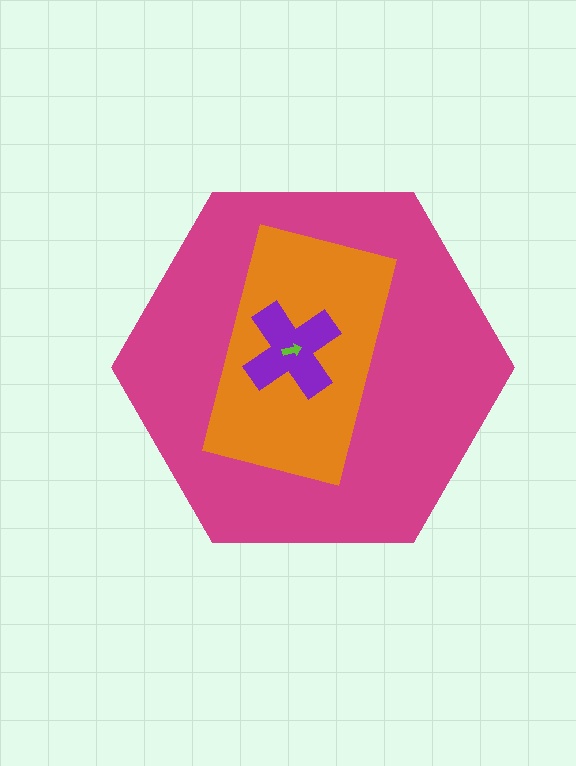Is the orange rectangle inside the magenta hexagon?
Yes.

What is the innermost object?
The lime arrow.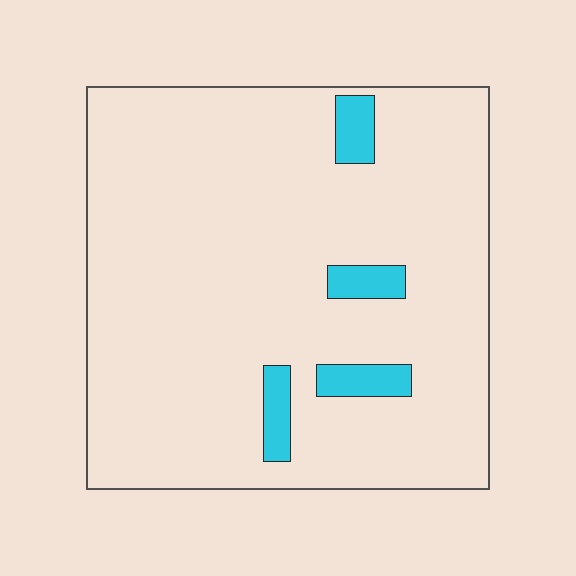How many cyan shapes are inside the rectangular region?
4.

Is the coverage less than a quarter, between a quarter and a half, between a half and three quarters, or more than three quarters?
Less than a quarter.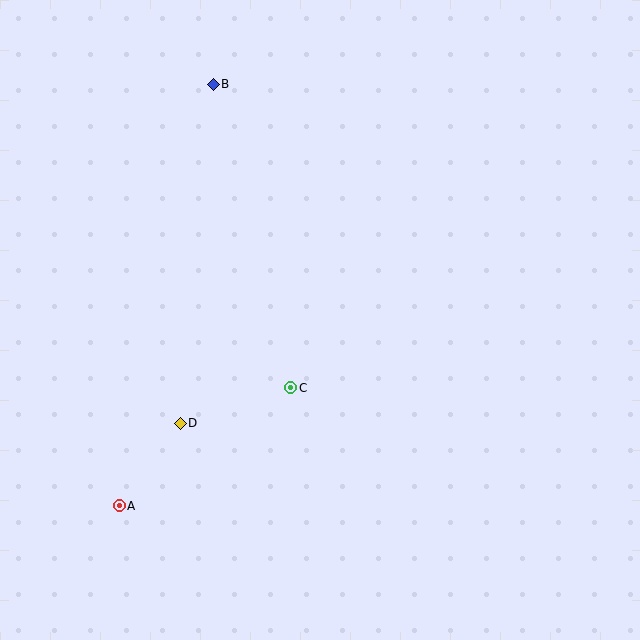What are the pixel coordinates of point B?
Point B is at (213, 84).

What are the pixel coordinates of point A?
Point A is at (119, 506).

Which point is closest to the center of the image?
Point C at (291, 388) is closest to the center.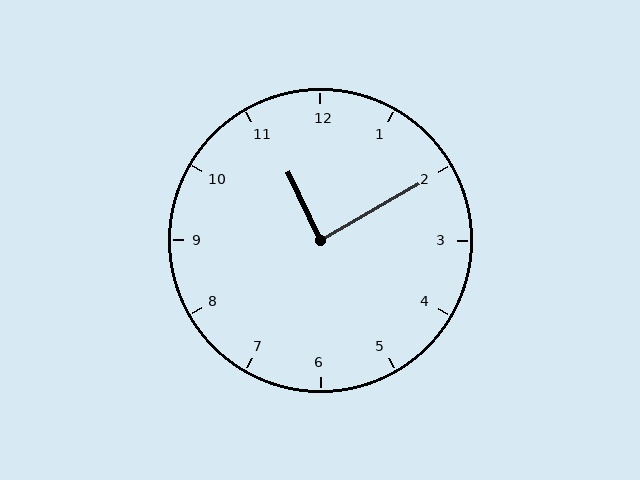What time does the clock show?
11:10.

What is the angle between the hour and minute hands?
Approximately 85 degrees.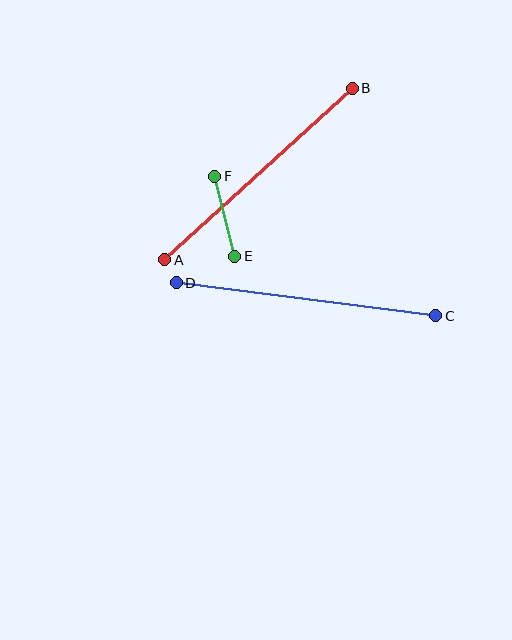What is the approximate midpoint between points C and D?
The midpoint is at approximately (306, 299) pixels.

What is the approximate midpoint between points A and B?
The midpoint is at approximately (259, 174) pixels.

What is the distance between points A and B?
The distance is approximately 254 pixels.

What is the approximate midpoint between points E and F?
The midpoint is at approximately (225, 216) pixels.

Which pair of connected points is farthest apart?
Points C and D are farthest apart.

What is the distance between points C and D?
The distance is approximately 262 pixels.